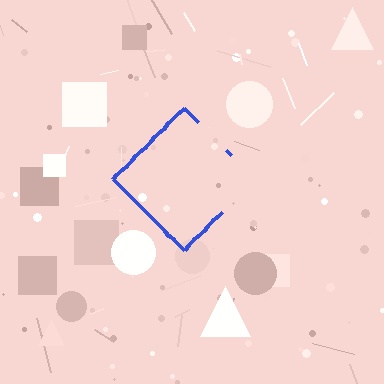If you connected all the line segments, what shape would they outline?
They would outline a diamond.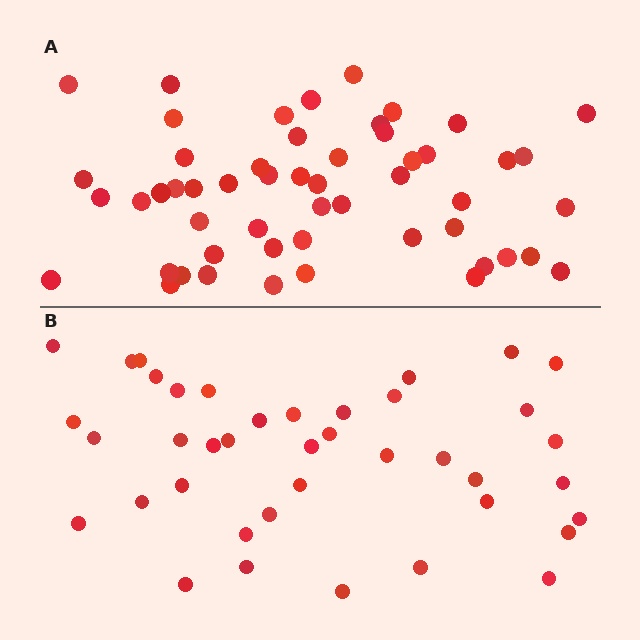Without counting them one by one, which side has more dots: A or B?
Region A (the top region) has more dots.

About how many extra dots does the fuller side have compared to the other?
Region A has approximately 15 more dots than region B.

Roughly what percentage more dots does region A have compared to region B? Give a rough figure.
About 30% more.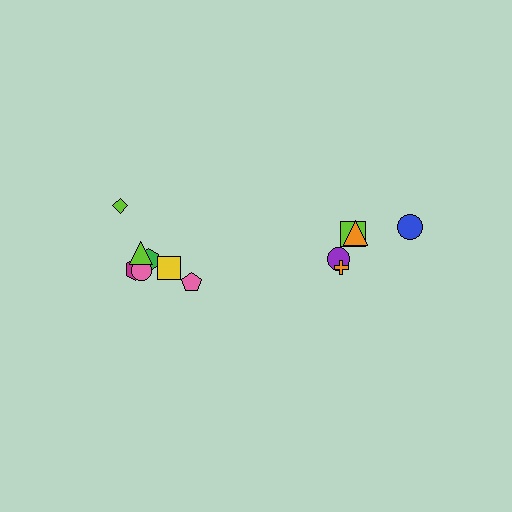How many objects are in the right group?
There are 5 objects.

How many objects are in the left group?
There are 7 objects.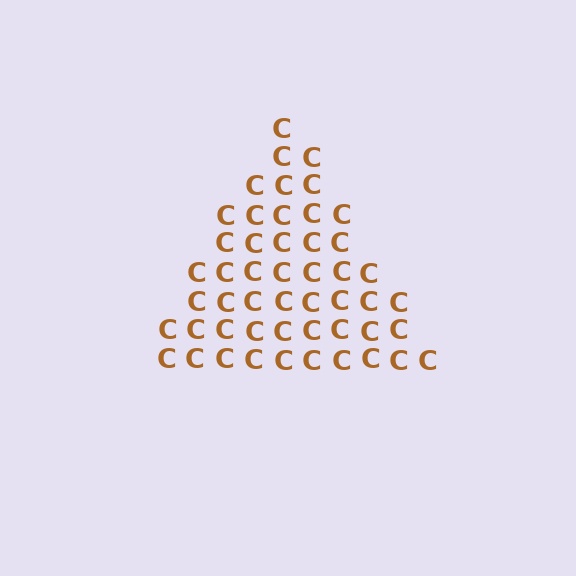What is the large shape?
The large shape is a triangle.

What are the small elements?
The small elements are letter C's.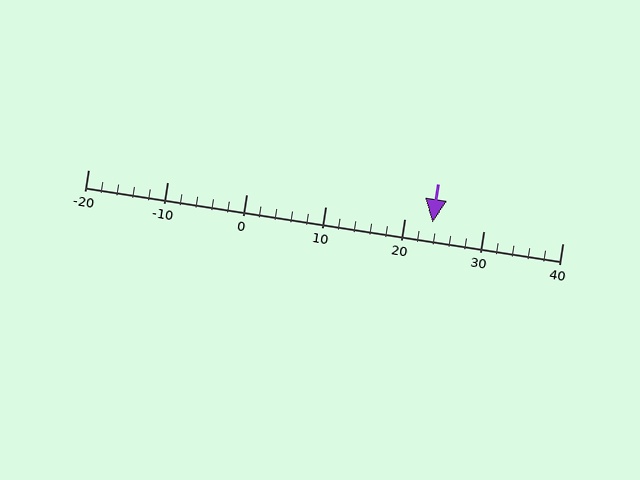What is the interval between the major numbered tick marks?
The major tick marks are spaced 10 units apart.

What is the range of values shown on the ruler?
The ruler shows values from -20 to 40.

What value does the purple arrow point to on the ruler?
The purple arrow points to approximately 24.